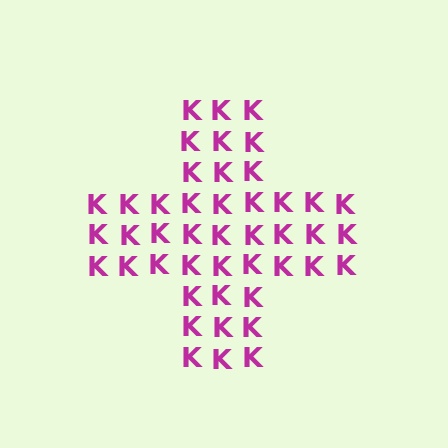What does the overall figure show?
The overall figure shows a cross.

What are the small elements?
The small elements are letter K's.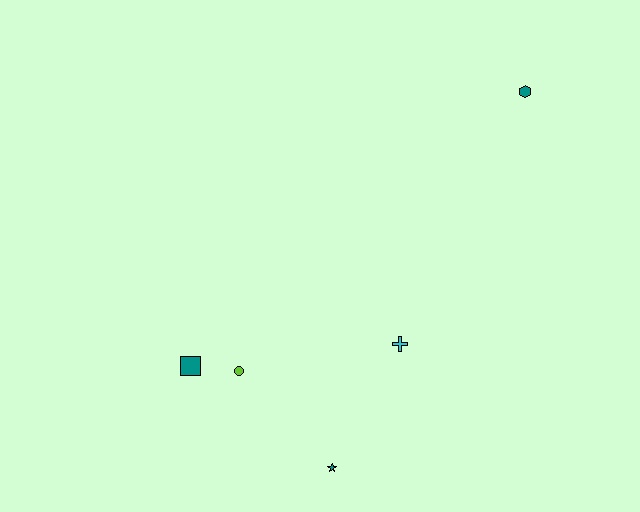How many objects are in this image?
There are 5 objects.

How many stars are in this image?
There is 1 star.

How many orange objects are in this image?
There are no orange objects.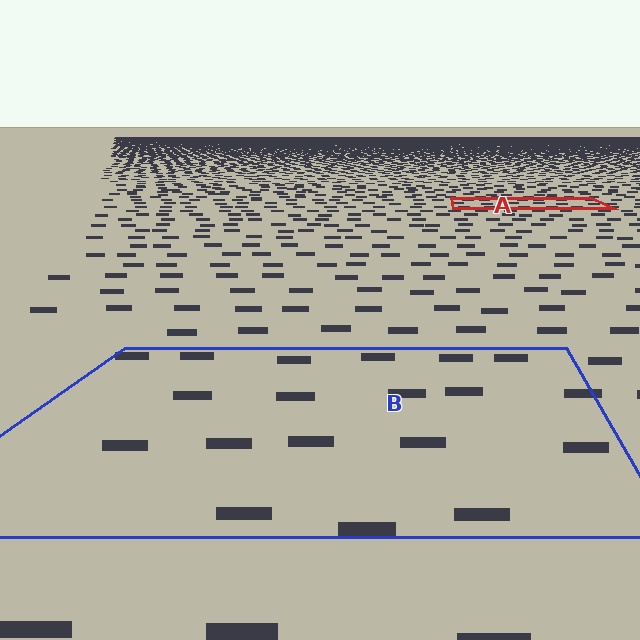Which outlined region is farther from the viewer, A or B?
Region A is farther from the viewer — the texture elements inside it appear smaller and more densely packed.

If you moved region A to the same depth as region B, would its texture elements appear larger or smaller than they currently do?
They would appear larger. At a closer depth, the same texture elements are projected at a bigger on-screen size.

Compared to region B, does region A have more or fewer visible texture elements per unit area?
Region A has more texture elements per unit area — they are packed more densely because it is farther away.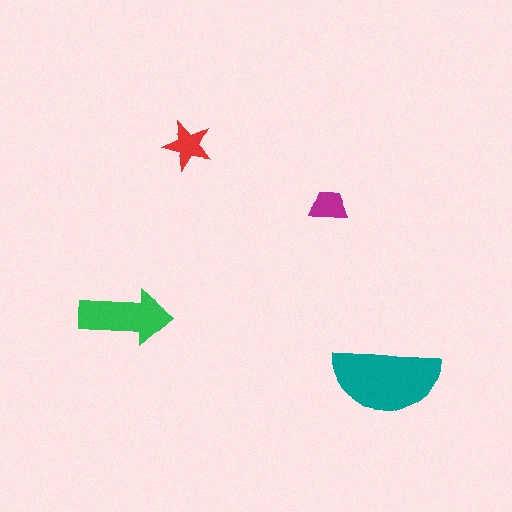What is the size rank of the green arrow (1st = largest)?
2nd.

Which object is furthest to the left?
The green arrow is leftmost.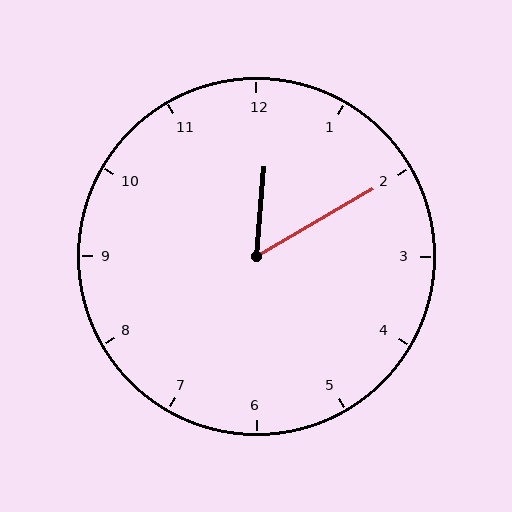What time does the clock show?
12:10.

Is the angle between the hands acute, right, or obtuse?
It is acute.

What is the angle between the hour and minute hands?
Approximately 55 degrees.